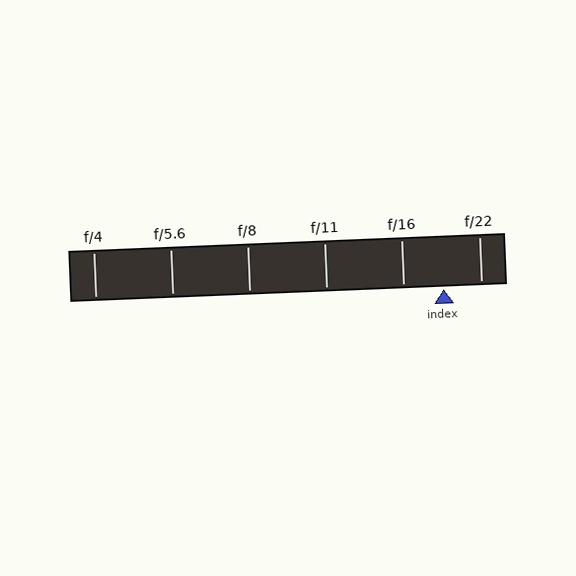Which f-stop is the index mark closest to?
The index mark is closest to f/22.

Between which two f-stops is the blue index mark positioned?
The index mark is between f/16 and f/22.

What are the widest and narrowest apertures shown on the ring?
The widest aperture shown is f/4 and the narrowest is f/22.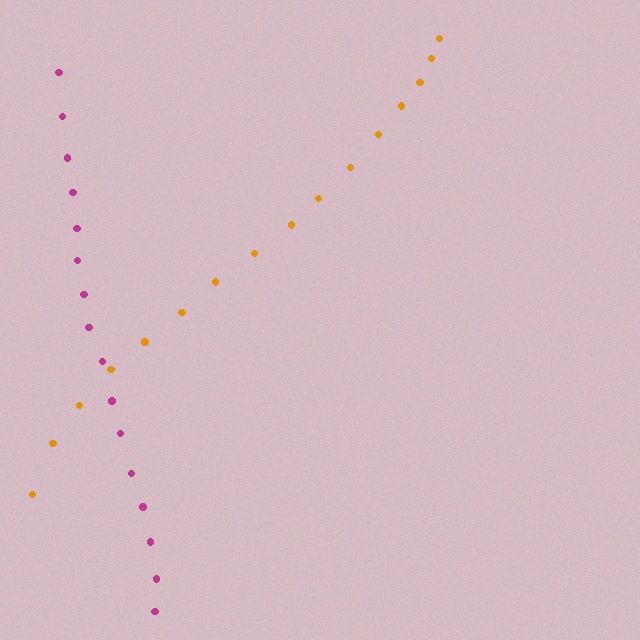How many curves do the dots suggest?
There are 2 distinct paths.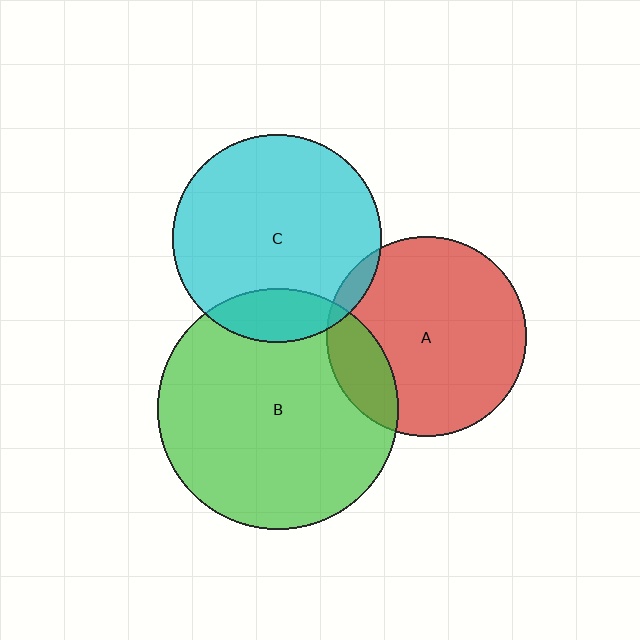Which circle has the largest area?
Circle B (green).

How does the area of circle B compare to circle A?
Approximately 1.4 times.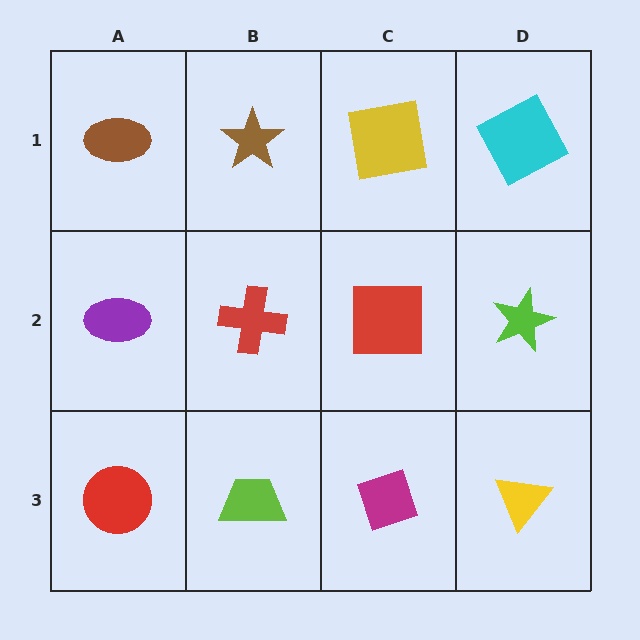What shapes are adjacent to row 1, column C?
A red square (row 2, column C), a brown star (row 1, column B), a cyan square (row 1, column D).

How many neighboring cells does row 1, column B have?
3.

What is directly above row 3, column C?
A red square.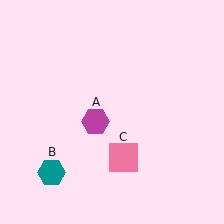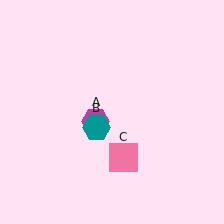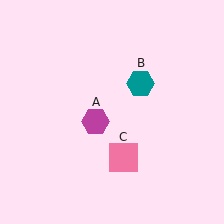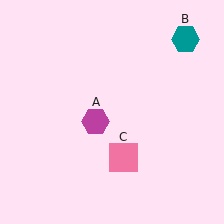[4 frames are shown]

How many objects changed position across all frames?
1 object changed position: teal hexagon (object B).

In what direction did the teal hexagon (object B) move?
The teal hexagon (object B) moved up and to the right.